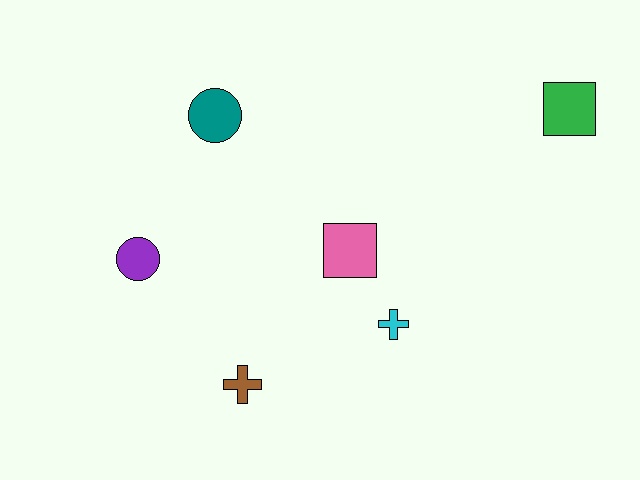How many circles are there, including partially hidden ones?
There are 2 circles.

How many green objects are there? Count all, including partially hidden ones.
There is 1 green object.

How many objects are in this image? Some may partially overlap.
There are 6 objects.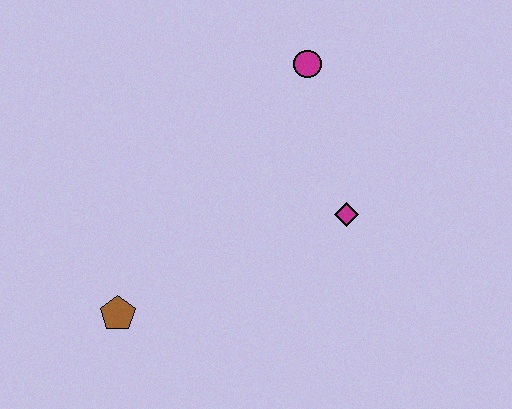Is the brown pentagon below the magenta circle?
Yes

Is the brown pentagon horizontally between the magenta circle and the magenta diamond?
No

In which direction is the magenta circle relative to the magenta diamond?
The magenta circle is above the magenta diamond.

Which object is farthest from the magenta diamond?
The brown pentagon is farthest from the magenta diamond.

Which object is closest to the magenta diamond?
The magenta circle is closest to the magenta diamond.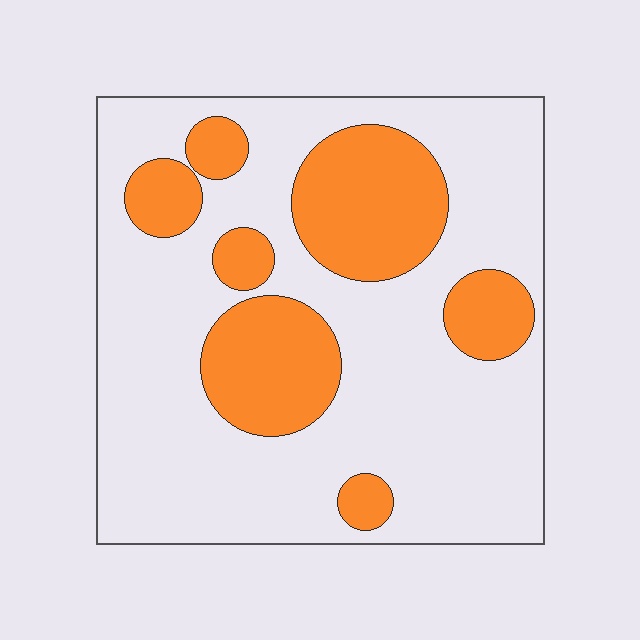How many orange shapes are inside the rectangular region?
7.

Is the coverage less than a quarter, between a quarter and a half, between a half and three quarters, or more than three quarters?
Between a quarter and a half.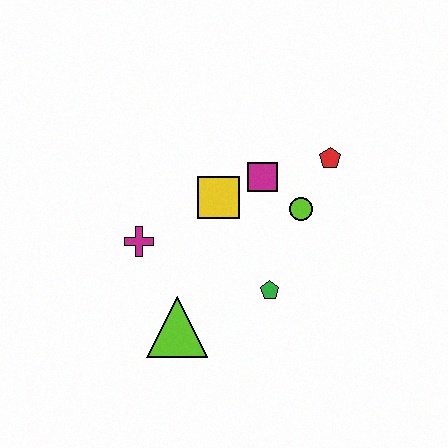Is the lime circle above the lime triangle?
Yes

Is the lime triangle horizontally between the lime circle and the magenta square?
No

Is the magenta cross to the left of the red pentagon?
Yes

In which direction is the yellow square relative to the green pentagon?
The yellow square is above the green pentagon.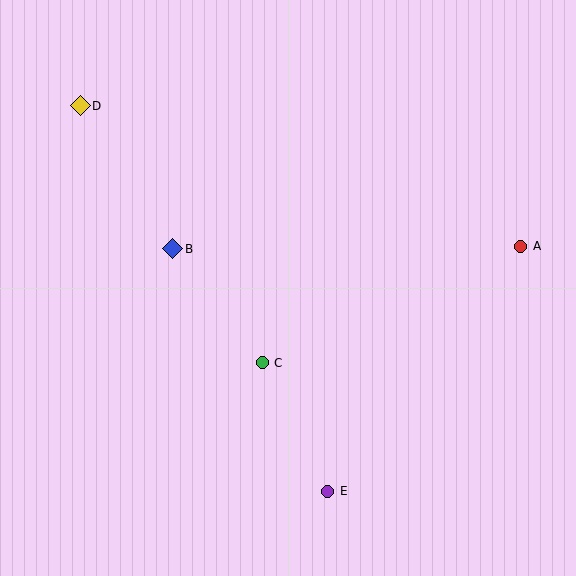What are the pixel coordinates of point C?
Point C is at (262, 363).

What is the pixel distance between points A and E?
The distance between A and E is 311 pixels.